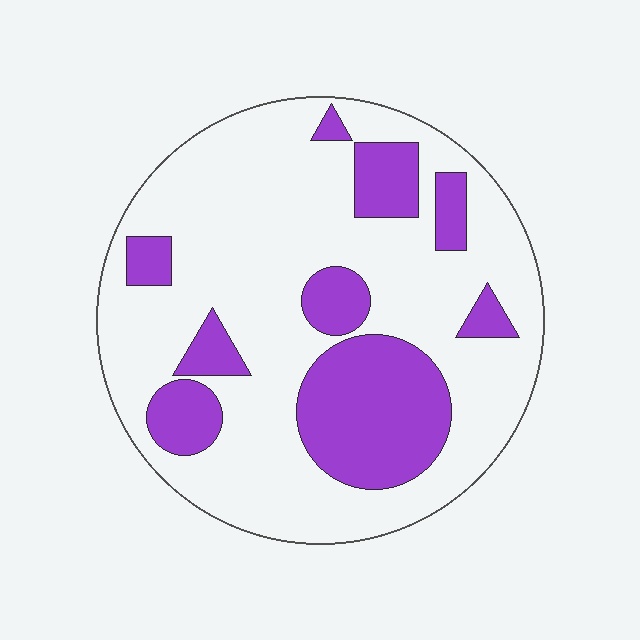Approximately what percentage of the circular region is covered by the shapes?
Approximately 25%.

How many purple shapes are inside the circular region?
9.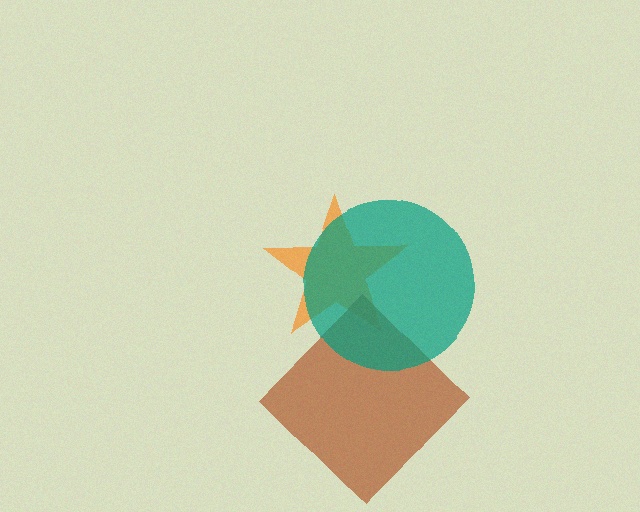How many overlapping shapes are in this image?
There are 3 overlapping shapes in the image.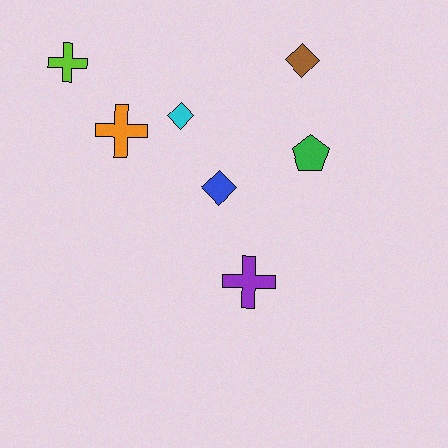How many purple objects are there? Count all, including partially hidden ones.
There is 1 purple object.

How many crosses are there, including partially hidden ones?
There are 3 crosses.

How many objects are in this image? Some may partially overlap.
There are 7 objects.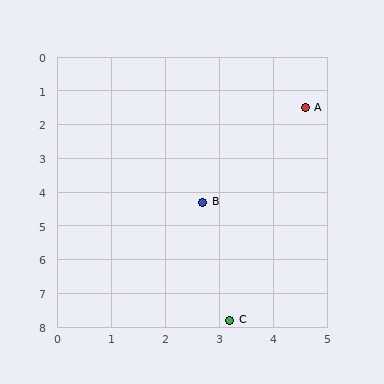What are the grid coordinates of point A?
Point A is at approximately (4.6, 1.5).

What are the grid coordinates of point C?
Point C is at approximately (3.2, 7.8).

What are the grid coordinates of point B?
Point B is at approximately (2.7, 4.3).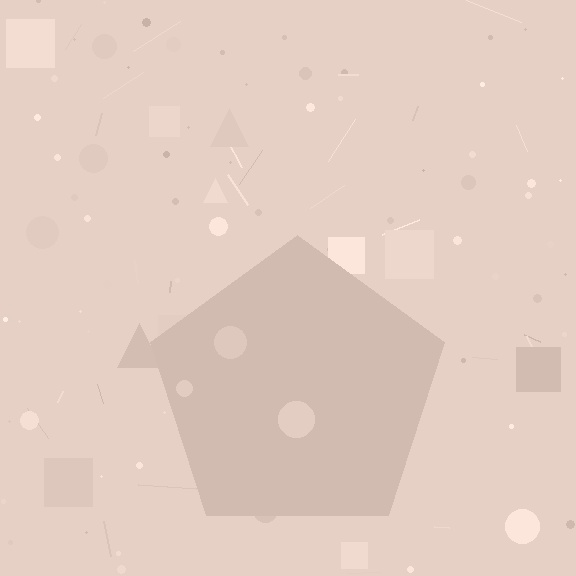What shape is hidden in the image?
A pentagon is hidden in the image.